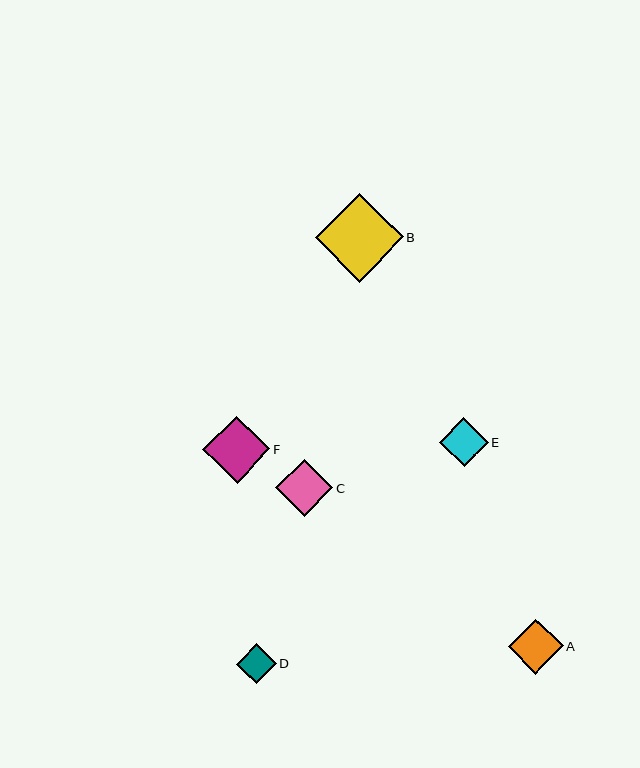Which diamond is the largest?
Diamond B is the largest with a size of approximately 88 pixels.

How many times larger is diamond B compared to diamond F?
Diamond B is approximately 1.3 times the size of diamond F.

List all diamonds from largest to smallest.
From largest to smallest: B, F, C, A, E, D.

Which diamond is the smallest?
Diamond D is the smallest with a size of approximately 40 pixels.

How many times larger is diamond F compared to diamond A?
Diamond F is approximately 1.2 times the size of diamond A.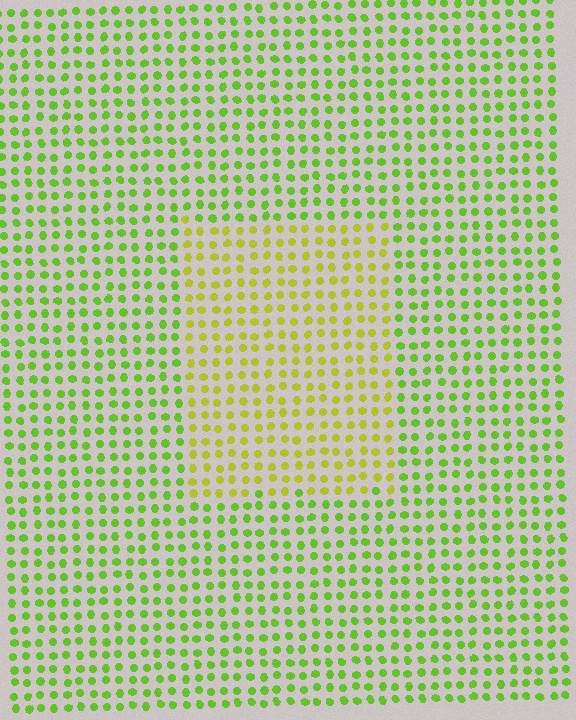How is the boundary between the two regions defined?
The boundary is defined purely by a slight shift in hue (about 31 degrees). Spacing, size, and orientation are identical on both sides.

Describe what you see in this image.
The image is filled with small lime elements in a uniform arrangement. A rectangle-shaped region is visible where the elements are tinted to a slightly different hue, forming a subtle color boundary.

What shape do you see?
I see a rectangle.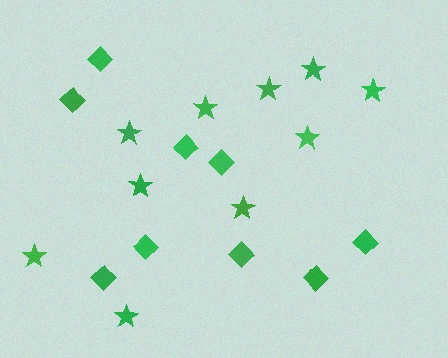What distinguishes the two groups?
There are 2 groups: one group of stars (10) and one group of diamonds (9).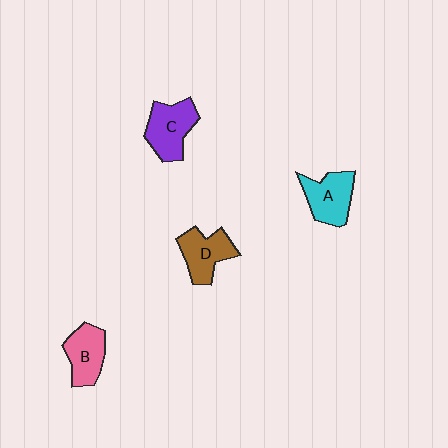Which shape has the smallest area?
Shape B (pink).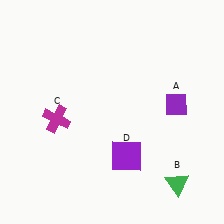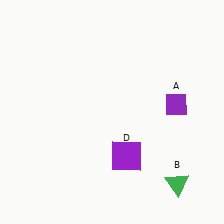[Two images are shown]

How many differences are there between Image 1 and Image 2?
There is 1 difference between the two images.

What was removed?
The magenta cross (C) was removed in Image 2.